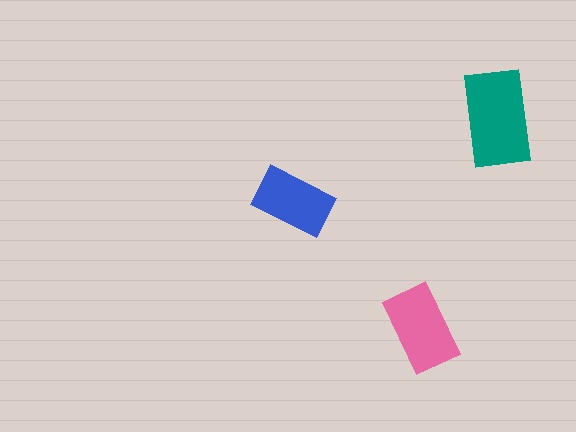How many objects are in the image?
There are 3 objects in the image.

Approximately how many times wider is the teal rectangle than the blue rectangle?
About 1.5 times wider.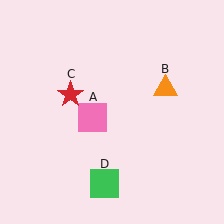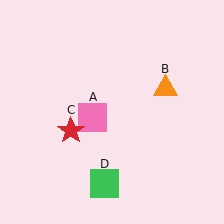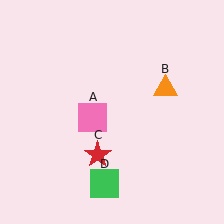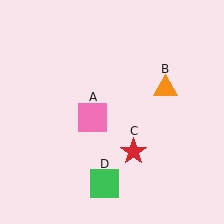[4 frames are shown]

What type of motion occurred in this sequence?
The red star (object C) rotated counterclockwise around the center of the scene.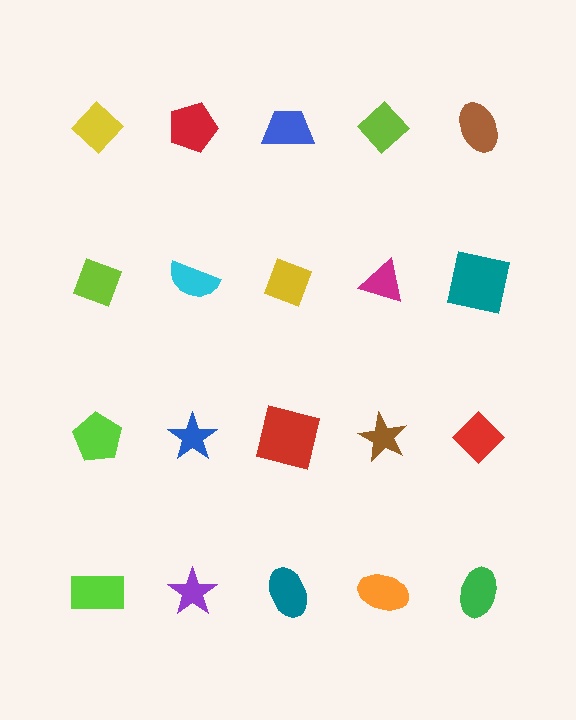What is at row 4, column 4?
An orange ellipse.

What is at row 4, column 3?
A teal ellipse.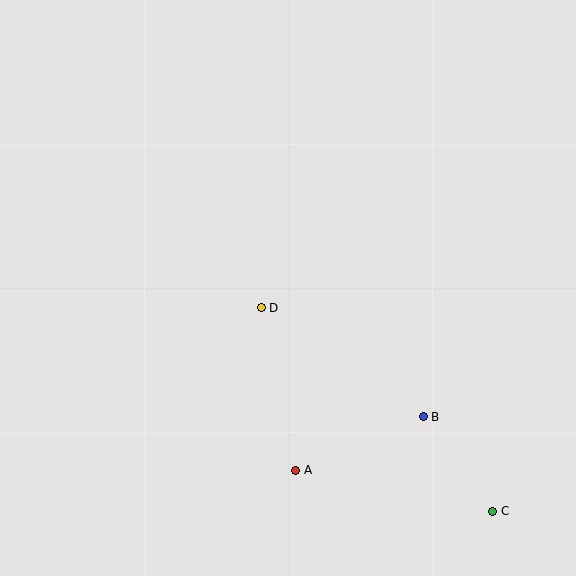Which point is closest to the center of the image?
Point D at (261, 308) is closest to the center.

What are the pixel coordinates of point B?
Point B is at (423, 417).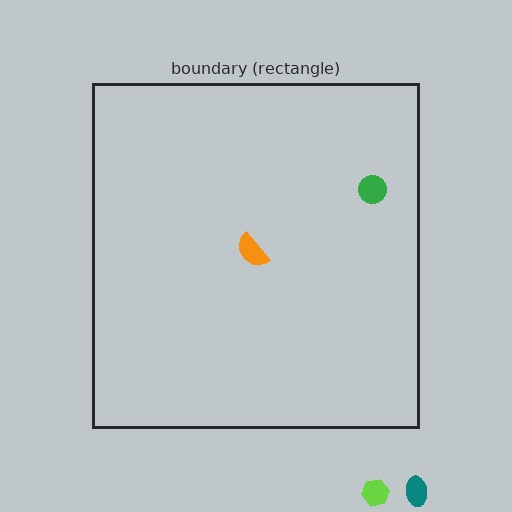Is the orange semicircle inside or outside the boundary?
Inside.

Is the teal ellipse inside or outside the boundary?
Outside.